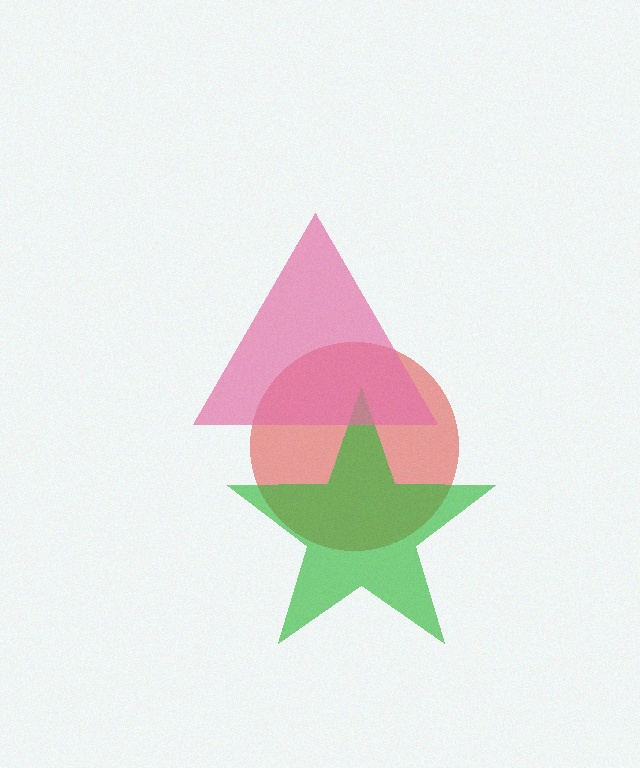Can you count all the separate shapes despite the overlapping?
Yes, there are 3 separate shapes.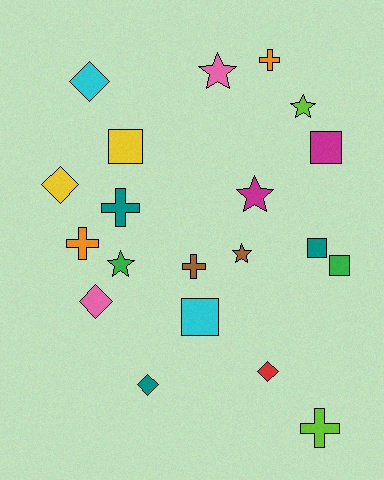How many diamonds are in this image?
There are 5 diamonds.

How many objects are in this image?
There are 20 objects.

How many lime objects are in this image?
There are 2 lime objects.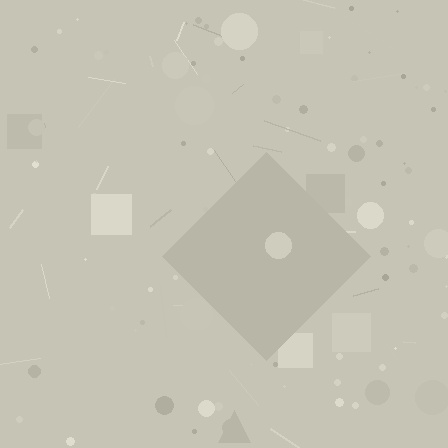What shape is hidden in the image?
A diamond is hidden in the image.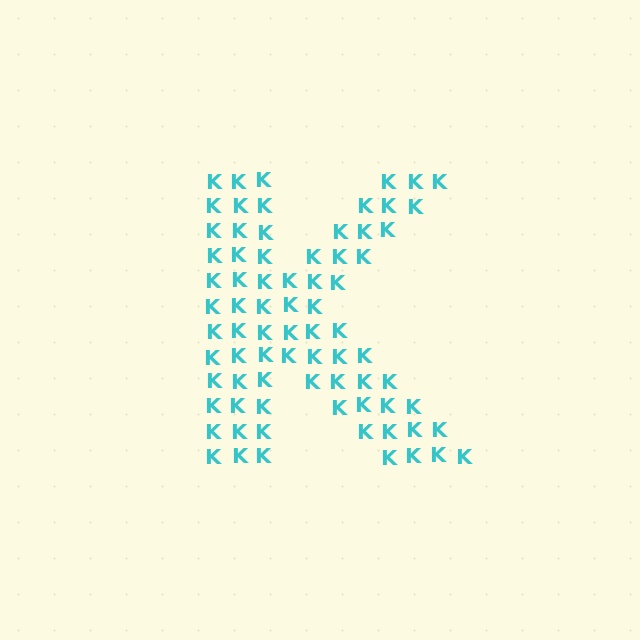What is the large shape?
The large shape is the letter K.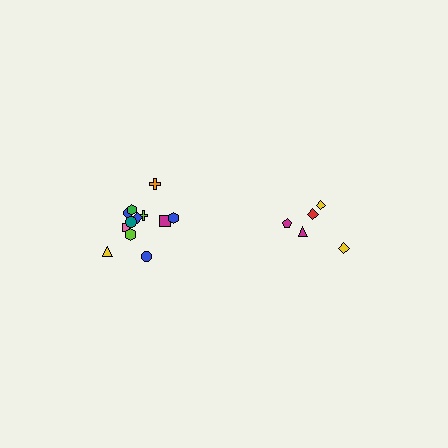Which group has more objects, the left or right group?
The left group.